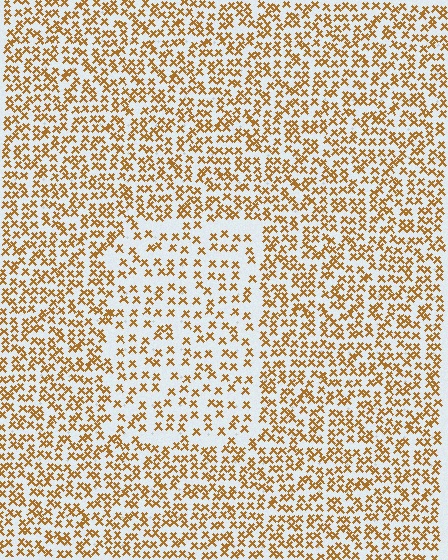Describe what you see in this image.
The image contains small brown elements arranged at two different densities. A rectangle-shaped region is visible where the elements are less densely packed than the surrounding area.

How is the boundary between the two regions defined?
The boundary is defined by a change in element density (approximately 1.8x ratio). All elements are the same color, size, and shape.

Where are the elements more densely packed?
The elements are more densely packed outside the rectangle boundary.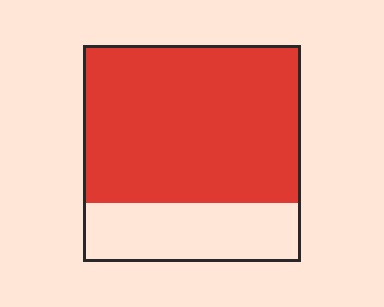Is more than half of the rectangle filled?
Yes.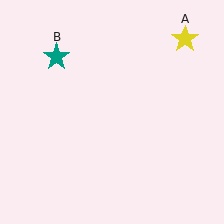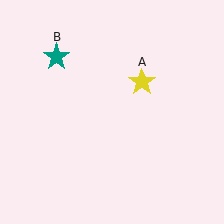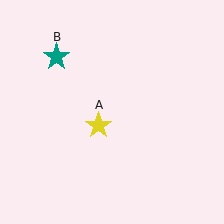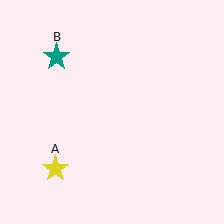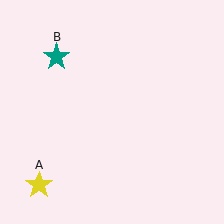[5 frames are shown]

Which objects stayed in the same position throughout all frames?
Teal star (object B) remained stationary.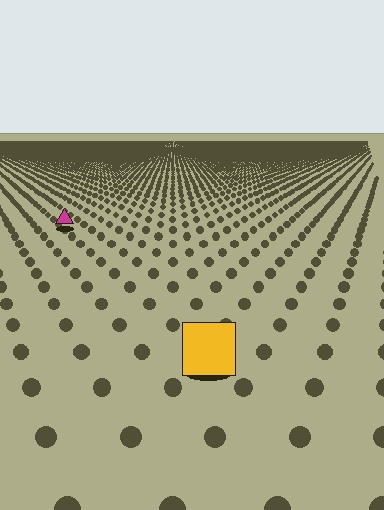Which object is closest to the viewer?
The yellow square is closest. The texture marks near it are larger and more spread out.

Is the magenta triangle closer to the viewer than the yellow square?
No. The yellow square is closer — you can tell from the texture gradient: the ground texture is coarser near it.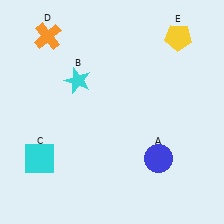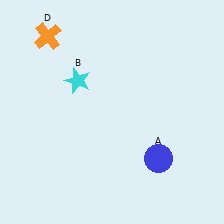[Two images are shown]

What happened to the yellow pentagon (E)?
The yellow pentagon (E) was removed in Image 2. It was in the top-right area of Image 1.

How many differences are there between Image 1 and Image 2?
There are 2 differences between the two images.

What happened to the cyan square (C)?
The cyan square (C) was removed in Image 2. It was in the bottom-left area of Image 1.